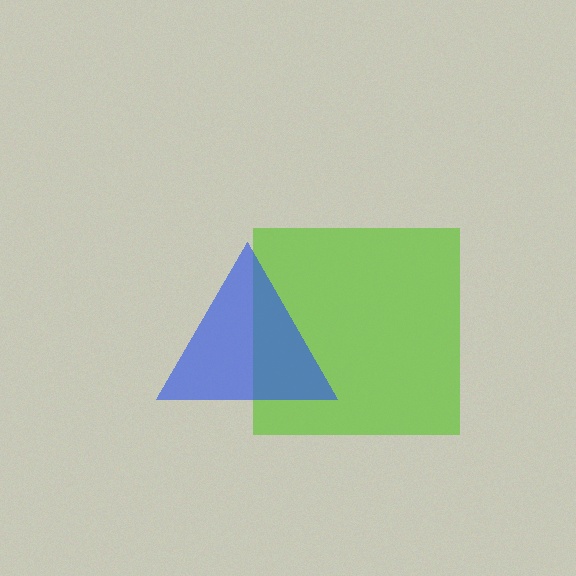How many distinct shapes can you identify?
There are 2 distinct shapes: a lime square, a blue triangle.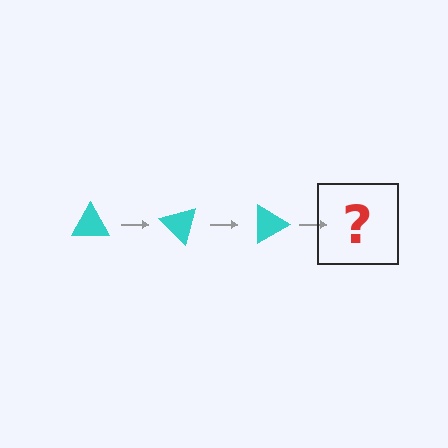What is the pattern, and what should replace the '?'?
The pattern is that the triangle rotates 45 degrees each step. The '?' should be a cyan triangle rotated 135 degrees.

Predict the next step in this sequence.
The next step is a cyan triangle rotated 135 degrees.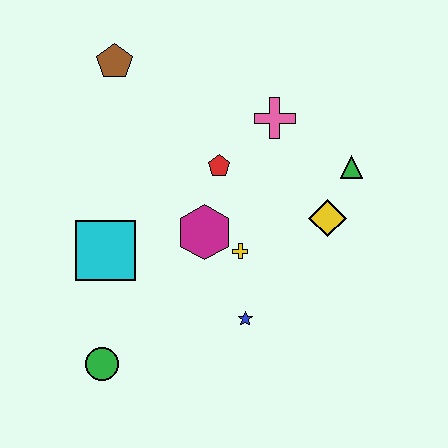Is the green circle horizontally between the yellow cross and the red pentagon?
No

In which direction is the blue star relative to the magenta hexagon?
The blue star is below the magenta hexagon.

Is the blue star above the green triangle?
No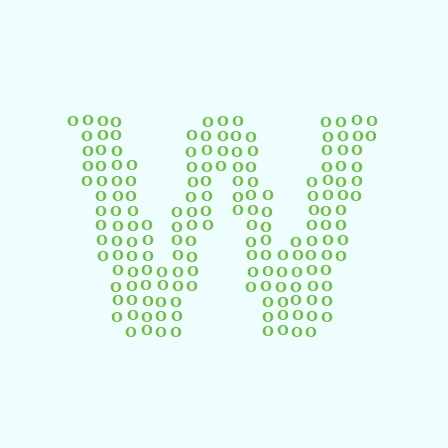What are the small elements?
The small elements are letter O's.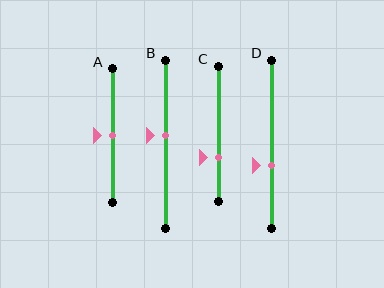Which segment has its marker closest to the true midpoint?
Segment A has its marker closest to the true midpoint.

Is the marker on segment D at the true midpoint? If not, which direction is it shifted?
No, the marker on segment D is shifted downward by about 13% of the segment length.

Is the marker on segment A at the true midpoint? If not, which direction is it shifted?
Yes, the marker on segment A is at the true midpoint.